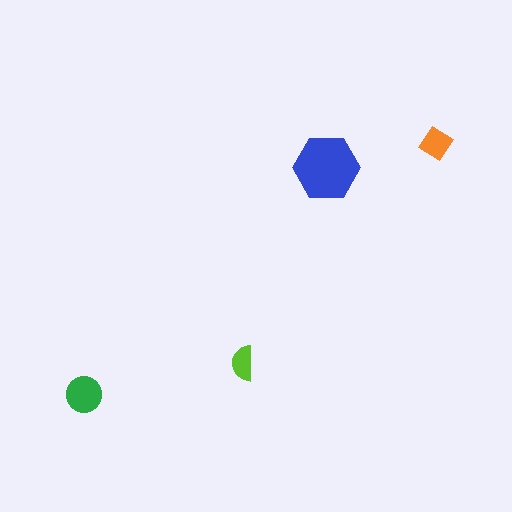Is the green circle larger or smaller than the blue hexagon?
Smaller.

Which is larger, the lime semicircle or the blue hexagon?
The blue hexagon.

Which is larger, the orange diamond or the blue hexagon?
The blue hexagon.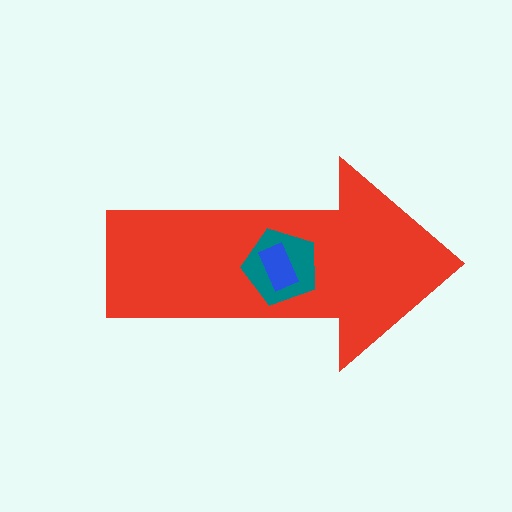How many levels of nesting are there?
3.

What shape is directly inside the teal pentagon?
The blue rectangle.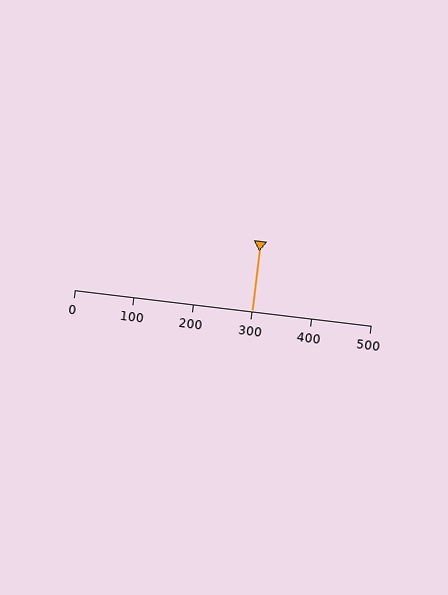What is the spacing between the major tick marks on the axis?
The major ticks are spaced 100 apart.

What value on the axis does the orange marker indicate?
The marker indicates approximately 300.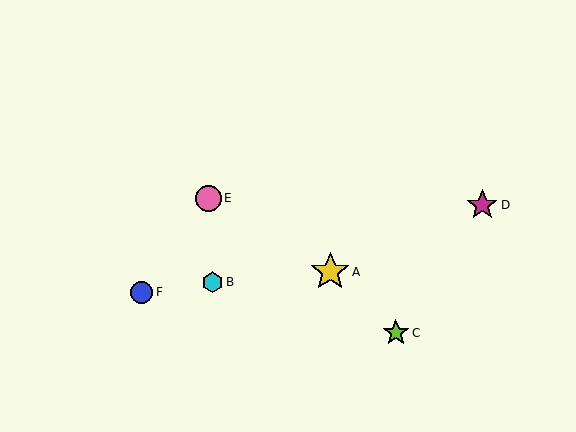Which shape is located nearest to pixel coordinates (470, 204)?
The magenta star (labeled D) at (482, 205) is nearest to that location.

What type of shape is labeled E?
Shape E is a pink circle.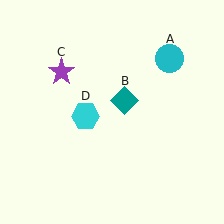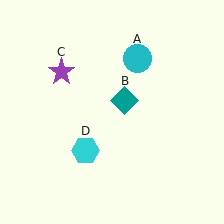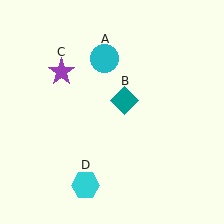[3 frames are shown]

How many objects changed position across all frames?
2 objects changed position: cyan circle (object A), cyan hexagon (object D).